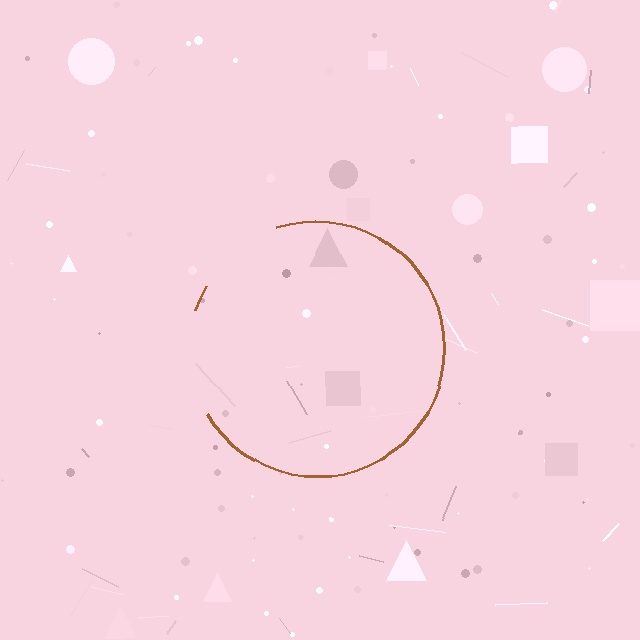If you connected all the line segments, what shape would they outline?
They would outline a circle.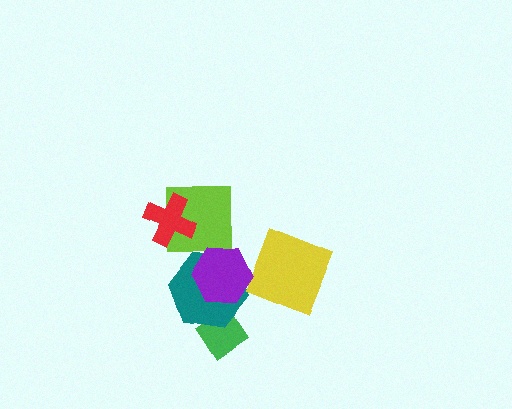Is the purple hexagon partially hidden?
No, no other shape covers it.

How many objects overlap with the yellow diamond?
1 object overlaps with the yellow diamond.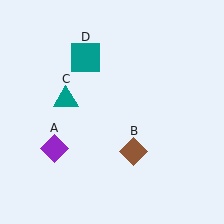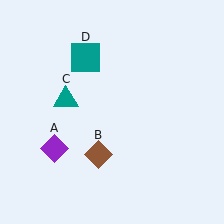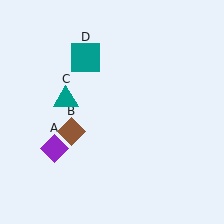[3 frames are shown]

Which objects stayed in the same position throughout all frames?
Purple diamond (object A) and teal triangle (object C) and teal square (object D) remained stationary.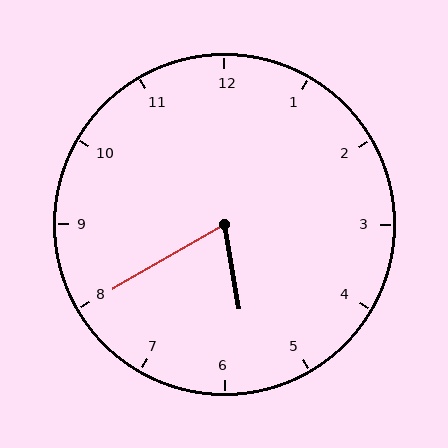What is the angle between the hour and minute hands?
Approximately 70 degrees.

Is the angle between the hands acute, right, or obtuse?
It is acute.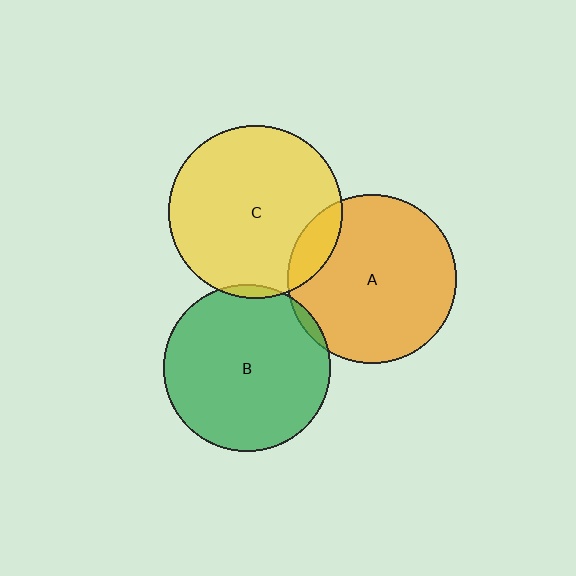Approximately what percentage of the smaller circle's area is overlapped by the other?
Approximately 10%.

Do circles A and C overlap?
Yes.